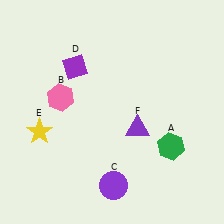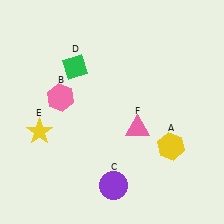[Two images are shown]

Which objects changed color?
A changed from green to yellow. D changed from purple to green. F changed from purple to pink.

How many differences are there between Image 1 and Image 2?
There are 3 differences between the two images.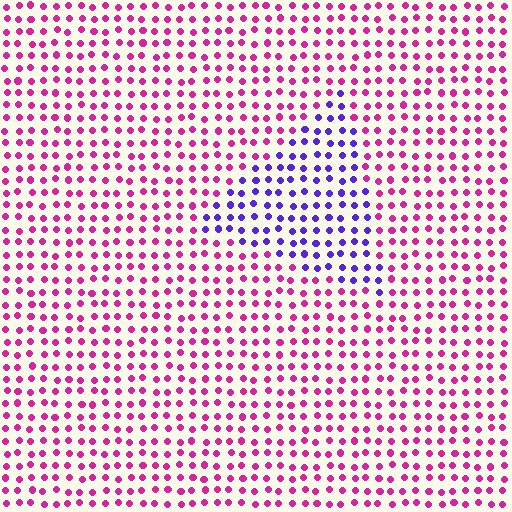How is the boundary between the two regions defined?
The boundary is defined purely by a slight shift in hue (about 62 degrees). Spacing, size, and orientation are identical on both sides.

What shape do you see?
I see a triangle.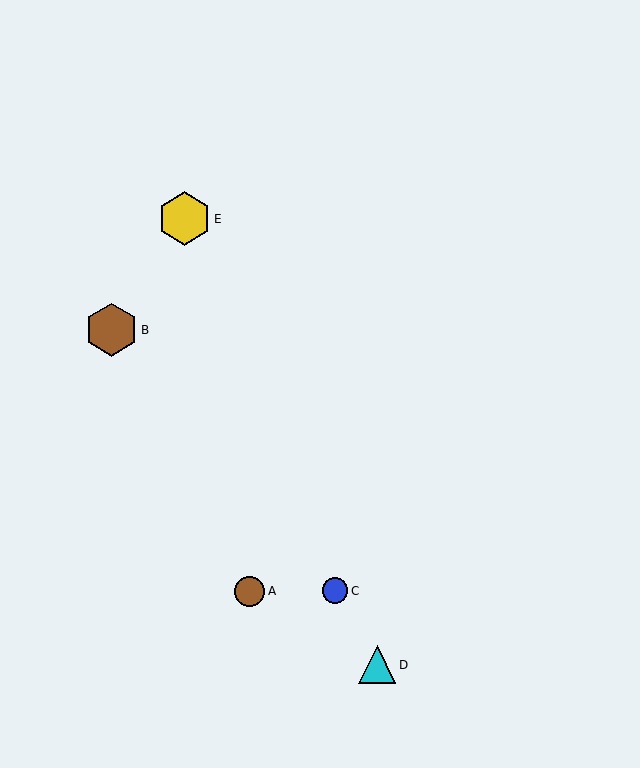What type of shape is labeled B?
Shape B is a brown hexagon.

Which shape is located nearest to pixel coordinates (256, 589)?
The brown circle (labeled A) at (249, 591) is nearest to that location.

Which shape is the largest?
The yellow hexagon (labeled E) is the largest.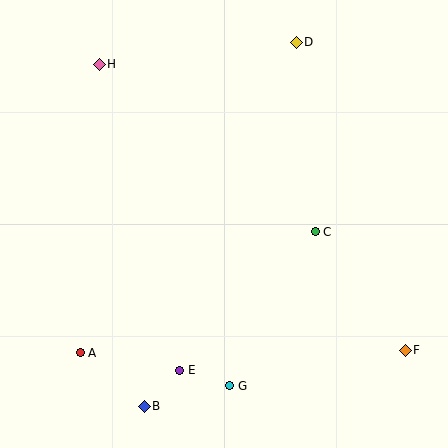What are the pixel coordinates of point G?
Point G is at (230, 386).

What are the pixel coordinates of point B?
Point B is at (144, 406).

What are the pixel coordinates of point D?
Point D is at (296, 42).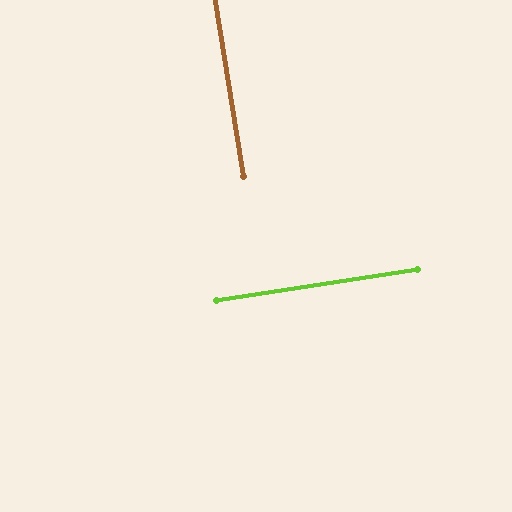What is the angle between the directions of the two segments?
Approximately 90 degrees.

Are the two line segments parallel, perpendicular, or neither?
Perpendicular — they meet at approximately 90°.